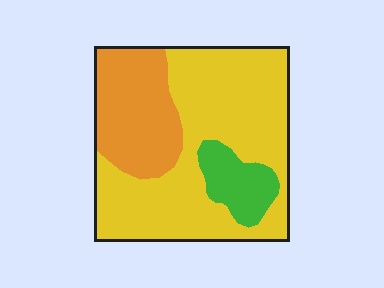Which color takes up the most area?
Yellow, at roughly 65%.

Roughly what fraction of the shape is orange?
Orange takes up between a quarter and a half of the shape.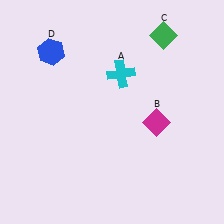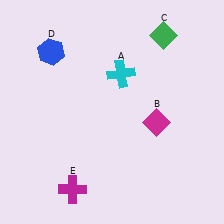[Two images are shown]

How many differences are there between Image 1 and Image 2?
There is 1 difference between the two images.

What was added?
A magenta cross (E) was added in Image 2.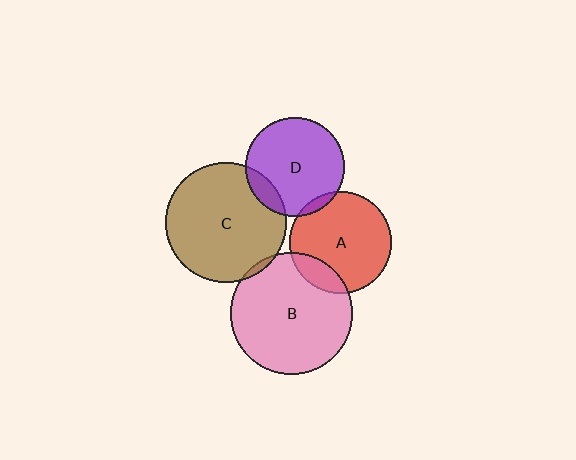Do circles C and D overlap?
Yes.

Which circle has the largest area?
Circle B (pink).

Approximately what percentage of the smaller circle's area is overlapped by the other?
Approximately 15%.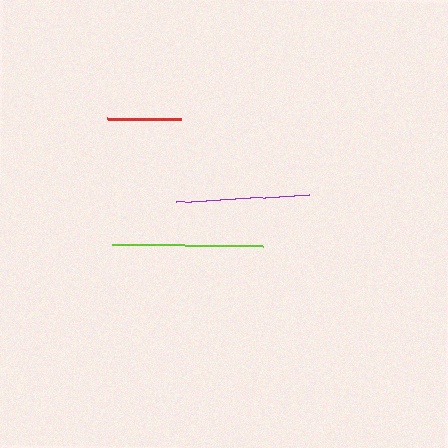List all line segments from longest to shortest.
From longest to shortest: lime, purple, red.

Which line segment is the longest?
The lime line is the longest at approximately 151 pixels.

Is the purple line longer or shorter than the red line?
The purple line is longer than the red line.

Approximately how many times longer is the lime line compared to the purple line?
The lime line is approximately 1.1 times the length of the purple line.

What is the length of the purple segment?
The purple segment is approximately 133 pixels long.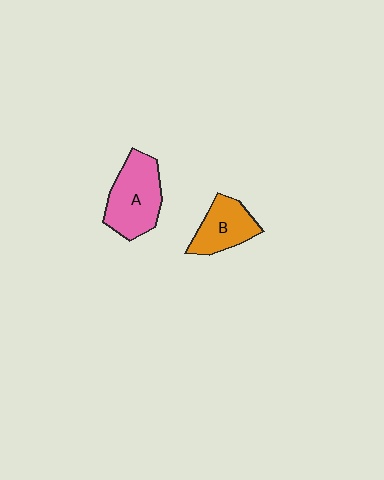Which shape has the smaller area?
Shape B (orange).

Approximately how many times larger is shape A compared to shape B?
Approximately 1.4 times.